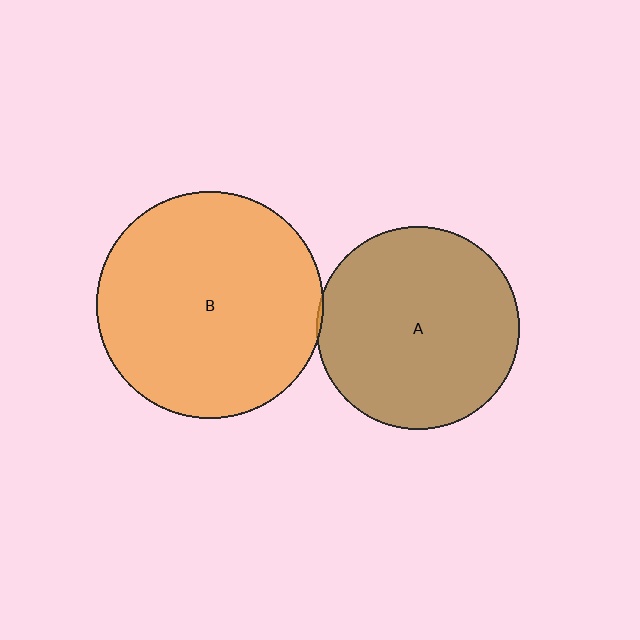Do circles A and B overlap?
Yes.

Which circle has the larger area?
Circle B (orange).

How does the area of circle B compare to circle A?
Approximately 1.3 times.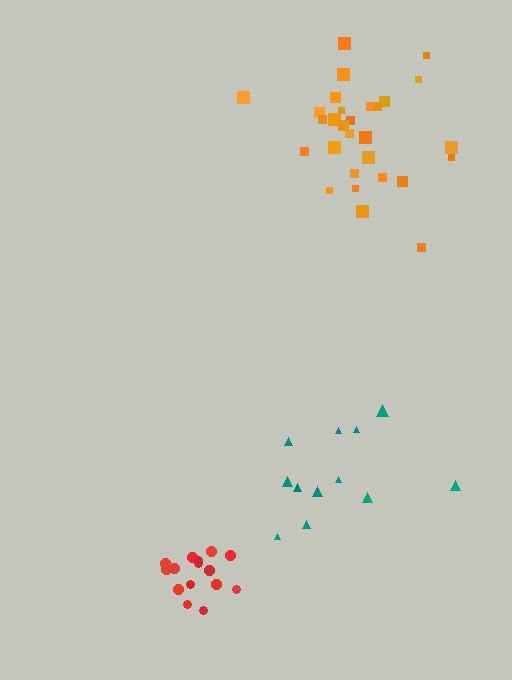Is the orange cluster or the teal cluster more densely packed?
Orange.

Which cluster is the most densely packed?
Red.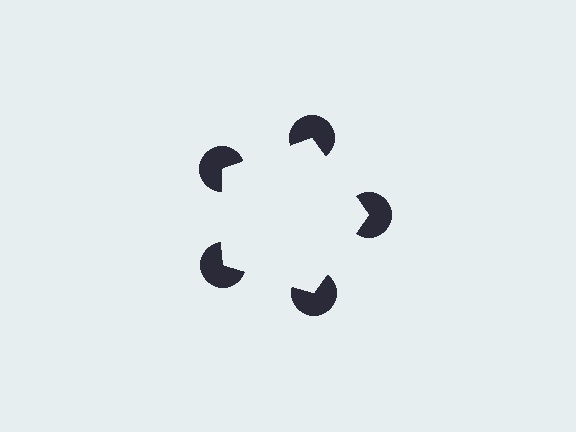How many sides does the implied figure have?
5 sides.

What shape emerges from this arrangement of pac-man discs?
An illusory pentagon — its edges are inferred from the aligned wedge cuts in the pac-man discs, not physically drawn.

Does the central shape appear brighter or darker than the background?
It typically appears slightly brighter than the background, even though no actual brightness change is drawn.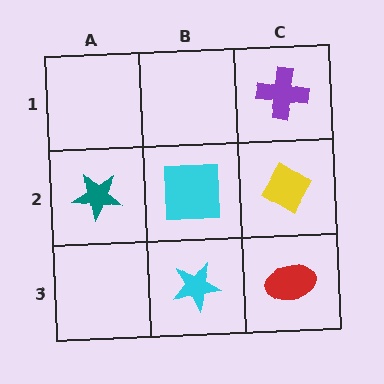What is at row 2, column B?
A cyan square.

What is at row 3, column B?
A cyan star.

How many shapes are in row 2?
3 shapes.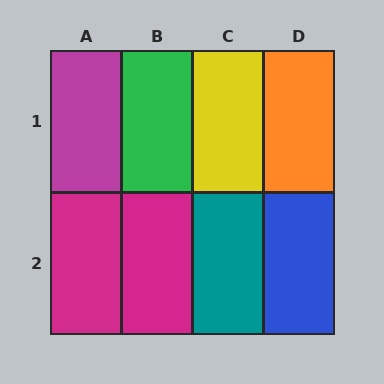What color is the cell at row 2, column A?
Magenta.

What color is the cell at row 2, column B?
Magenta.